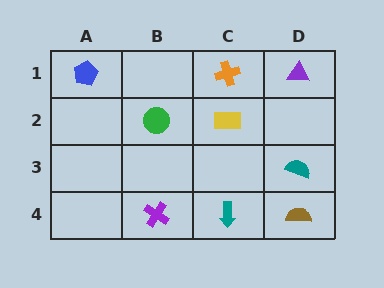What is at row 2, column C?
A yellow rectangle.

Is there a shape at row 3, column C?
No, that cell is empty.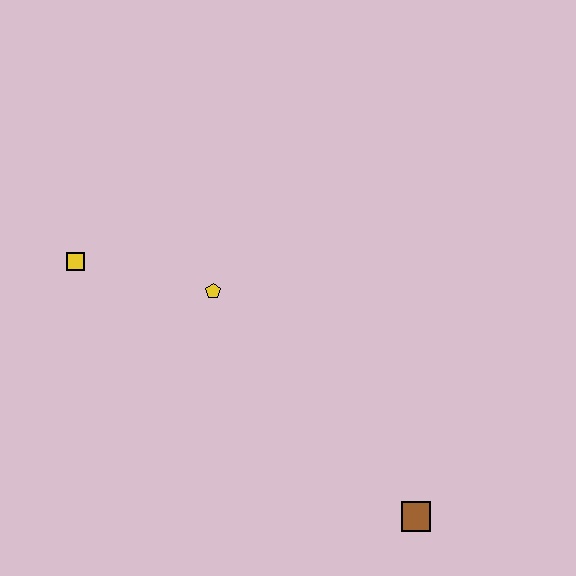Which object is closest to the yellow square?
The yellow pentagon is closest to the yellow square.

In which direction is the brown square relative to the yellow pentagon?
The brown square is below the yellow pentagon.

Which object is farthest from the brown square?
The yellow square is farthest from the brown square.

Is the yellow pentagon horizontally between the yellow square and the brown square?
Yes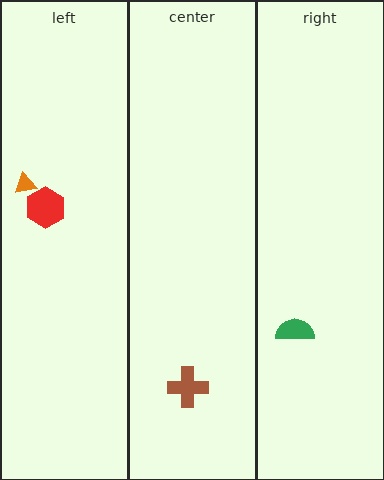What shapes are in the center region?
The brown cross.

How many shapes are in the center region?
1.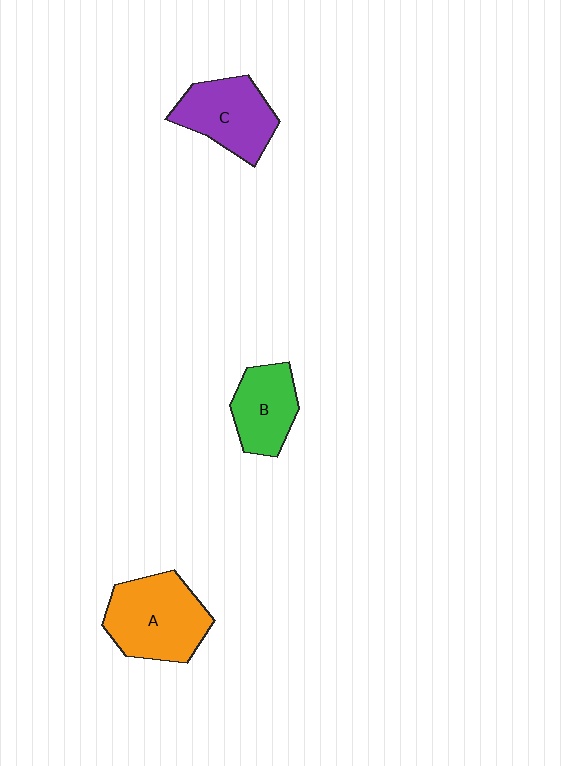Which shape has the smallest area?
Shape B (green).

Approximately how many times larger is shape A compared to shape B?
Approximately 1.5 times.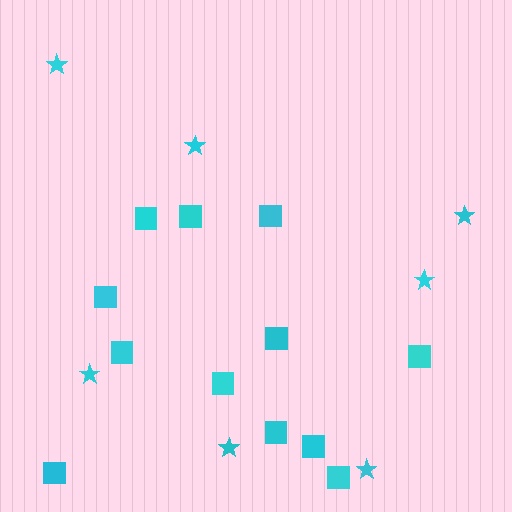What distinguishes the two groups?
There are 2 groups: one group of squares (12) and one group of stars (7).